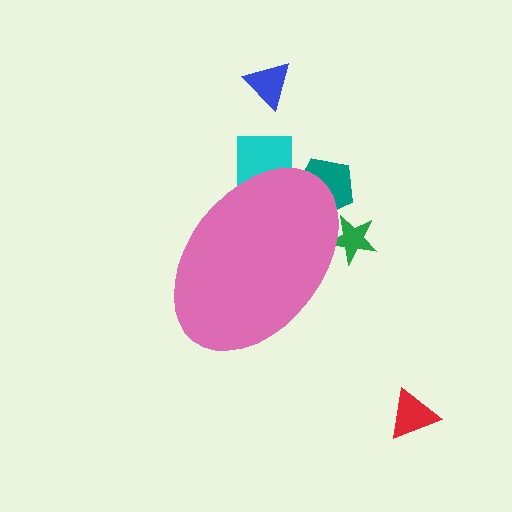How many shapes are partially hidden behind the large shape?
3 shapes are partially hidden.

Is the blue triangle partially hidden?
No, the blue triangle is fully visible.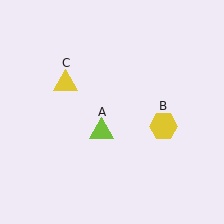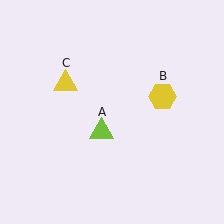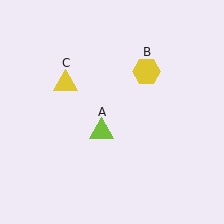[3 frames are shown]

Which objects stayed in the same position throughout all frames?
Lime triangle (object A) and yellow triangle (object C) remained stationary.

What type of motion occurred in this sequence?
The yellow hexagon (object B) rotated counterclockwise around the center of the scene.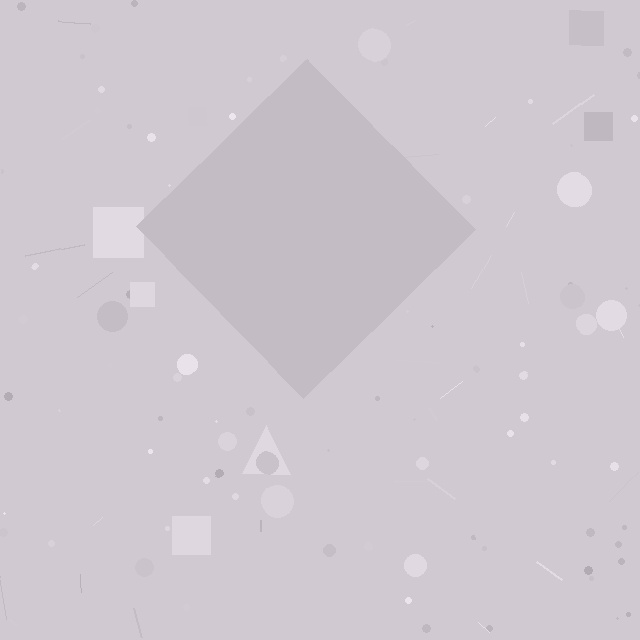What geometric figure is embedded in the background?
A diamond is embedded in the background.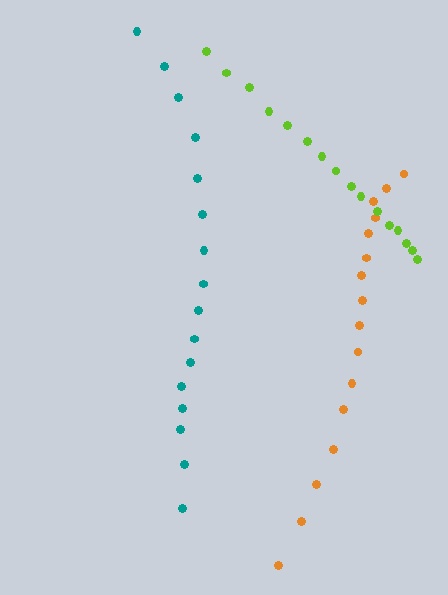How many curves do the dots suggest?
There are 3 distinct paths.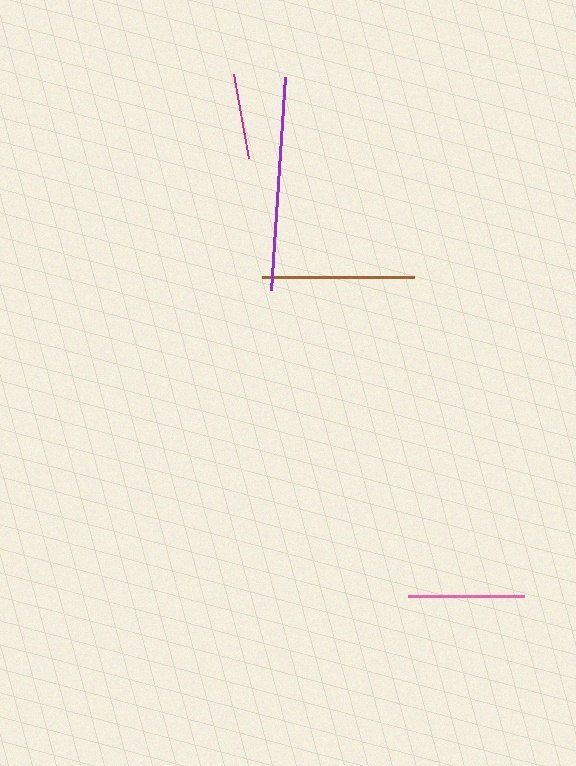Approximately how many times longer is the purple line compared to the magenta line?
The purple line is approximately 2.5 times the length of the magenta line.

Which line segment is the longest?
The purple line is the longest at approximately 214 pixels.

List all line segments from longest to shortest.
From longest to shortest: purple, brown, pink, magenta.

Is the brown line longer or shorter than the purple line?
The purple line is longer than the brown line.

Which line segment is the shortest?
The magenta line is the shortest at approximately 85 pixels.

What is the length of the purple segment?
The purple segment is approximately 214 pixels long.